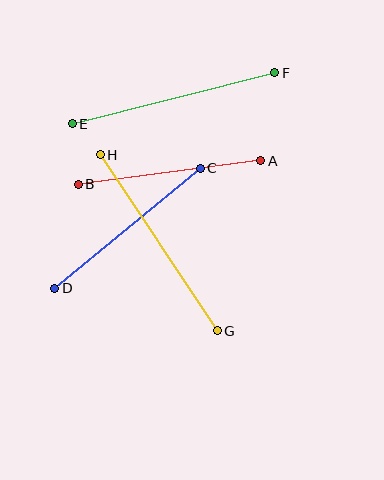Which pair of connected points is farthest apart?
Points G and H are farthest apart.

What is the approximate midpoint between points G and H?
The midpoint is at approximately (159, 243) pixels.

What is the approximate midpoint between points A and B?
The midpoint is at approximately (170, 172) pixels.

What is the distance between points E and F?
The distance is approximately 209 pixels.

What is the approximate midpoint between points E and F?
The midpoint is at approximately (174, 98) pixels.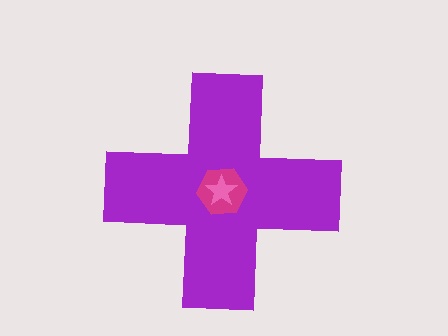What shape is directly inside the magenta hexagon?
The pink star.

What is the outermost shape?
The purple cross.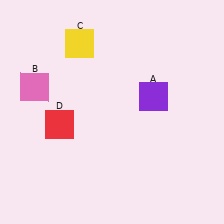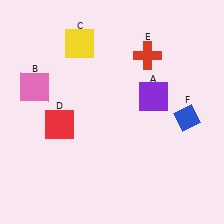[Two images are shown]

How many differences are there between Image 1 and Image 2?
There are 2 differences between the two images.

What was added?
A red cross (E), a blue diamond (F) were added in Image 2.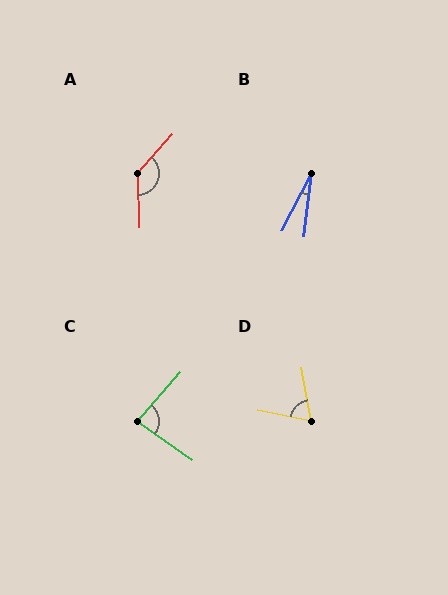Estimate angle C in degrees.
Approximately 84 degrees.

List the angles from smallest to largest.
B (20°), D (69°), C (84°), A (136°).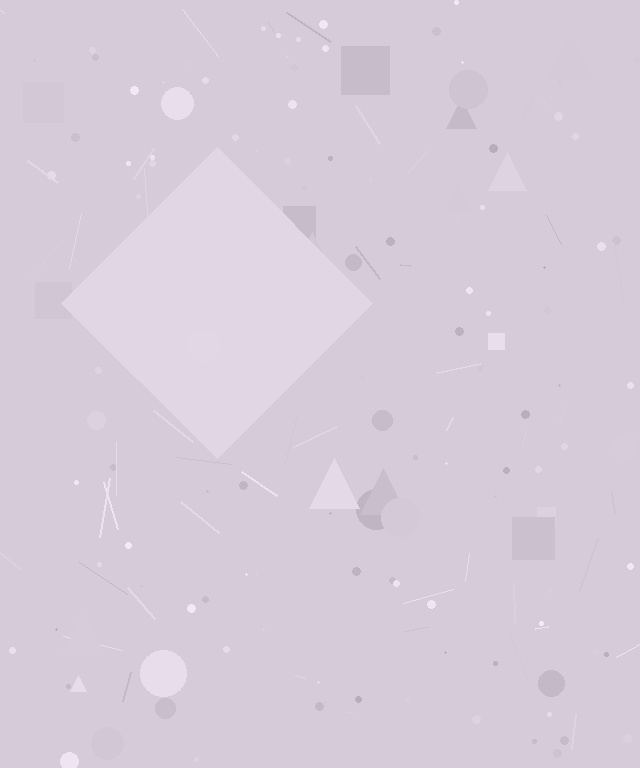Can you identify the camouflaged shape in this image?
The camouflaged shape is a diamond.